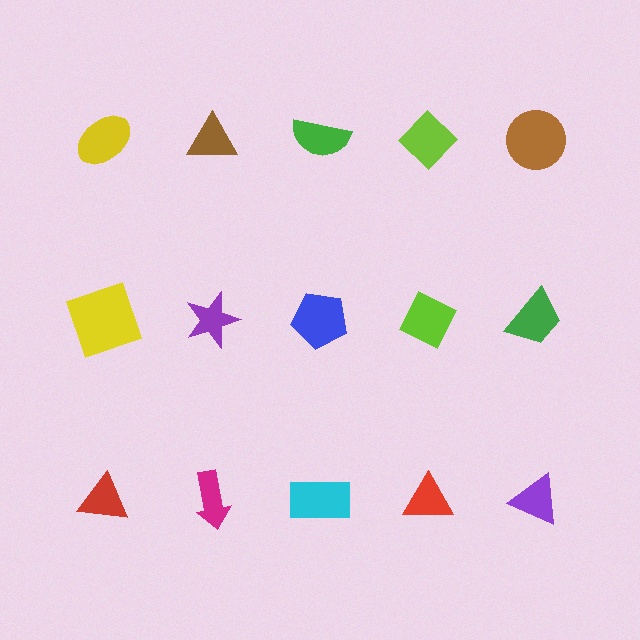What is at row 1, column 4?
A lime diamond.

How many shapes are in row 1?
5 shapes.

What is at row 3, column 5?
A purple triangle.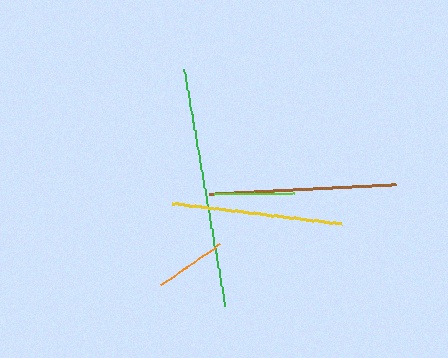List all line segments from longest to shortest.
From longest to shortest: green, brown, yellow, lime, orange.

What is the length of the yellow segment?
The yellow segment is approximately 171 pixels long.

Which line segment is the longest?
The green line is the longest at approximately 240 pixels.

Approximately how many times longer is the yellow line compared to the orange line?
The yellow line is approximately 2.4 times the length of the orange line.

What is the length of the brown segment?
The brown segment is approximately 187 pixels long.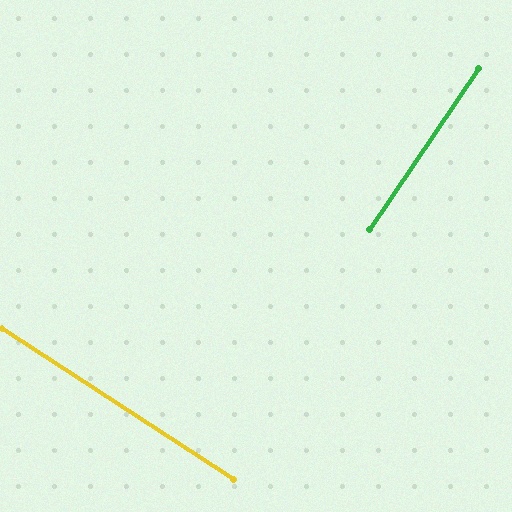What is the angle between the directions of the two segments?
Approximately 89 degrees.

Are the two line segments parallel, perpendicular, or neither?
Perpendicular — they meet at approximately 89°.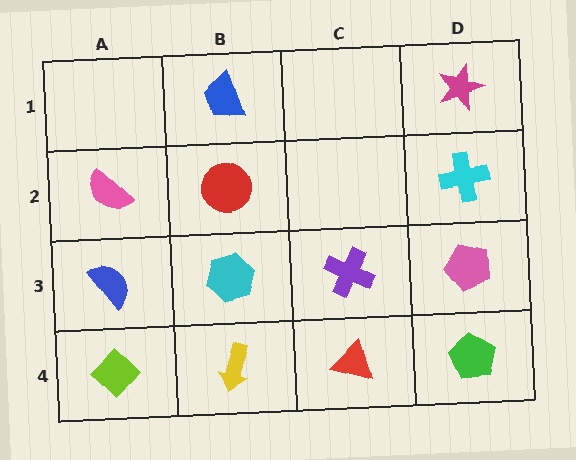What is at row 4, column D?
A green pentagon.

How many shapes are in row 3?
4 shapes.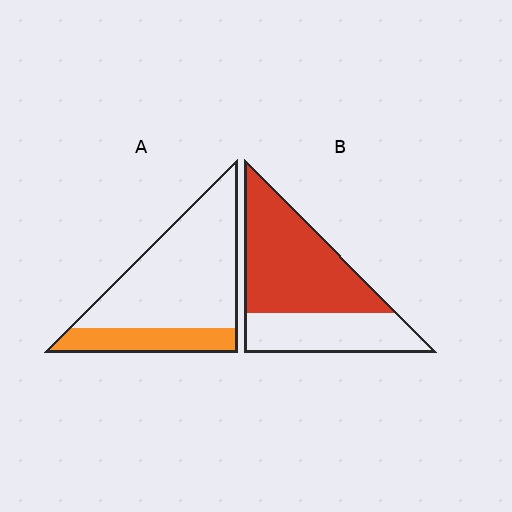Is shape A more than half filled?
No.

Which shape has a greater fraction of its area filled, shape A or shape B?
Shape B.